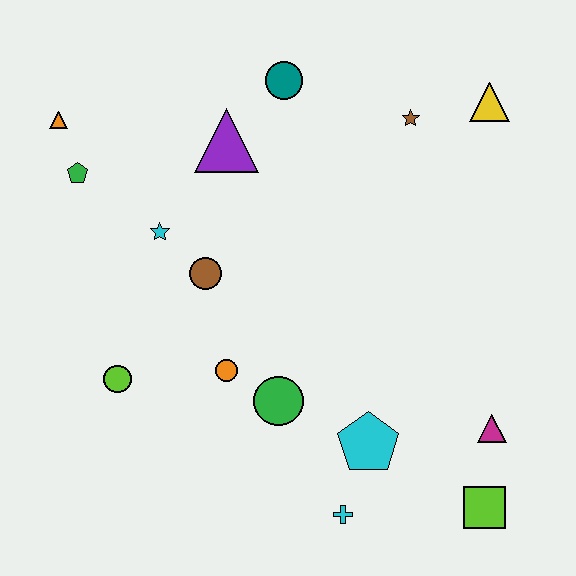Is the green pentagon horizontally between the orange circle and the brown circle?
No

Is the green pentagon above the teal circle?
No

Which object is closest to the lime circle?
The orange circle is closest to the lime circle.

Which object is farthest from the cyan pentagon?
The orange triangle is farthest from the cyan pentagon.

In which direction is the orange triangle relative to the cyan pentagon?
The orange triangle is above the cyan pentagon.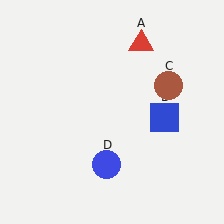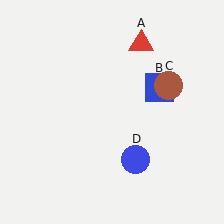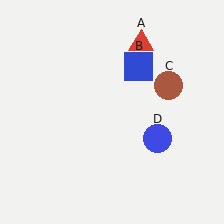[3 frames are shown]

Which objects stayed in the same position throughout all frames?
Red triangle (object A) and brown circle (object C) remained stationary.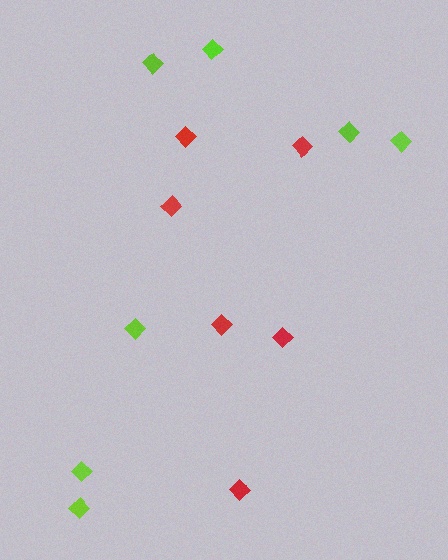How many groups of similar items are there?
There are 2 groups: one group of lime diamonds (7) and one group of red diamonds (6).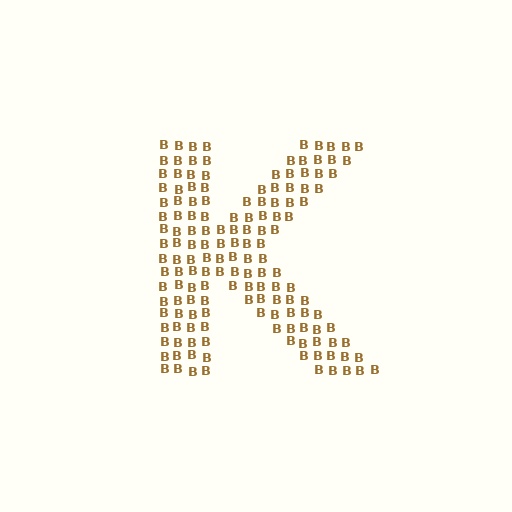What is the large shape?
The large shape is the letter K.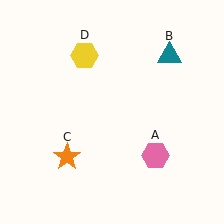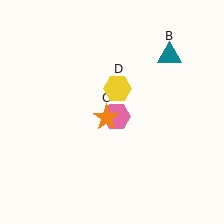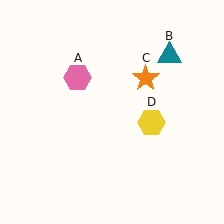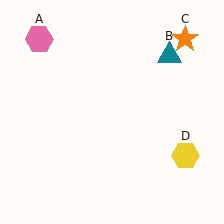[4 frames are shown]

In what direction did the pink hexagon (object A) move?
The pink hexagon (object A) moved up and to the left.